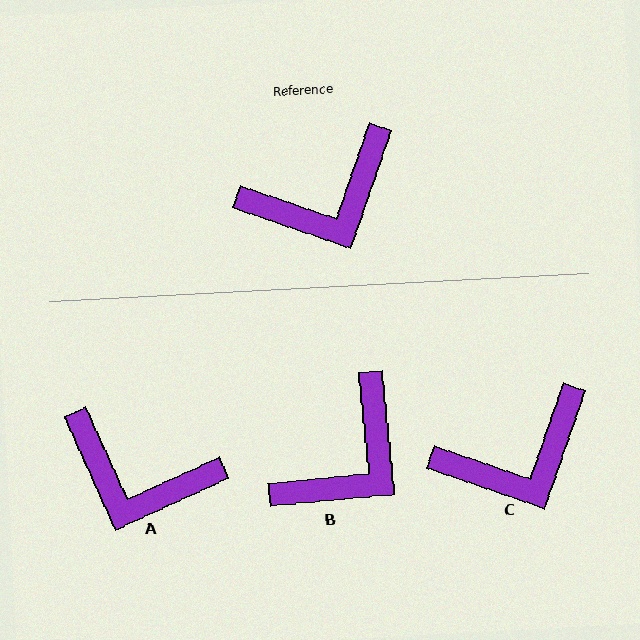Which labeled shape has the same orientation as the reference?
C.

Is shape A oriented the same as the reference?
No, it is off by about 46 degrees.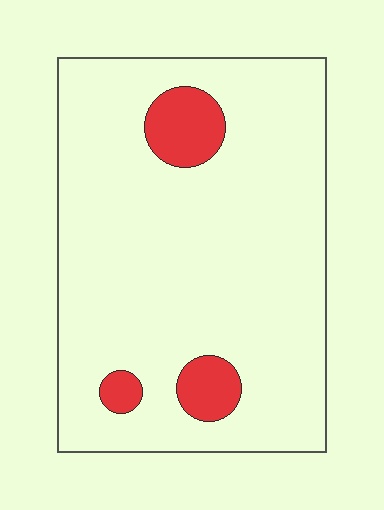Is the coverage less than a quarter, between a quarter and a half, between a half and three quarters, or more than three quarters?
Less than a quarter.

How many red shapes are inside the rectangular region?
3.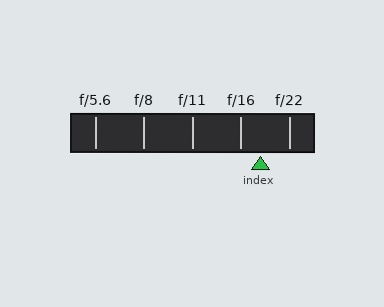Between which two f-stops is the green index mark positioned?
The index mark is between f/16 and f/22.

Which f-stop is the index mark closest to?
The index mark is closest to f/16.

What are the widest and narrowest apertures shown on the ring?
The widest aperture shown is f/5.6 and the narrowest is f/22.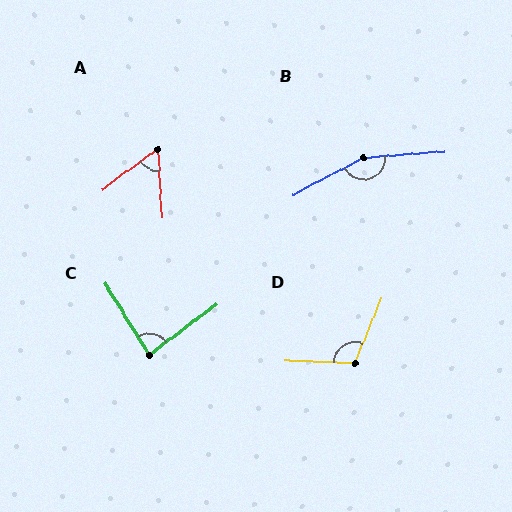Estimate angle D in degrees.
Approximately 111 degrees.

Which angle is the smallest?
A, at approximately 56 degrees.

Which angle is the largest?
B, at approximately 157 degrees.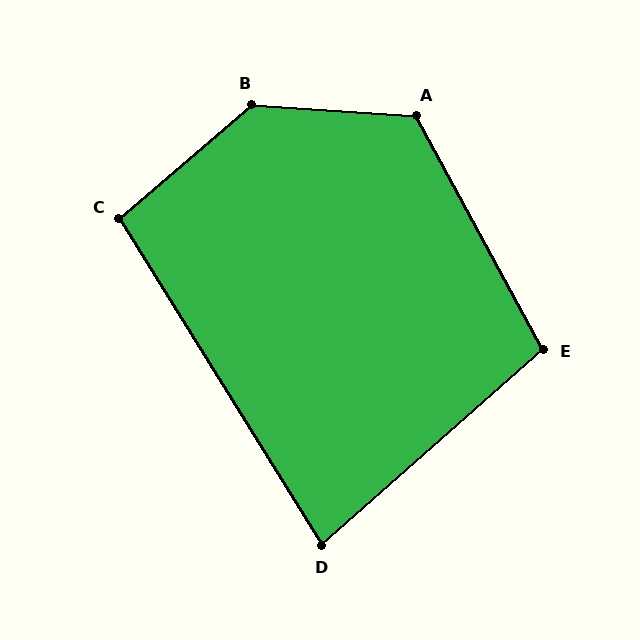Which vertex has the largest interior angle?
B, at approximately 136 degrees.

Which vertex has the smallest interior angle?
D, at approximately 80 degrees.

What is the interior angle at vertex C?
Approximately 99 degrees (obtuse).